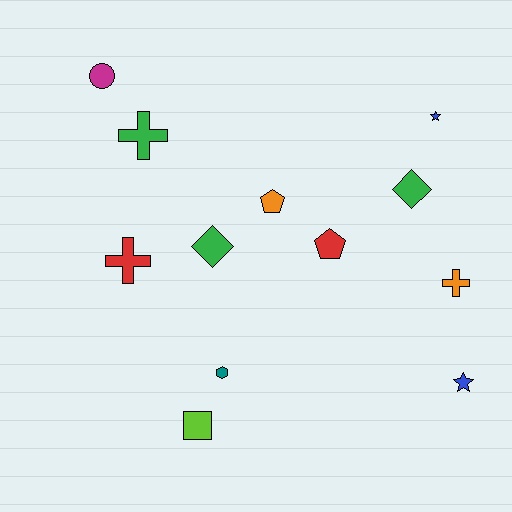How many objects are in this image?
There are 12 objects.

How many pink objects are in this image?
There are no pink objects.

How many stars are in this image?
There are 2 stars.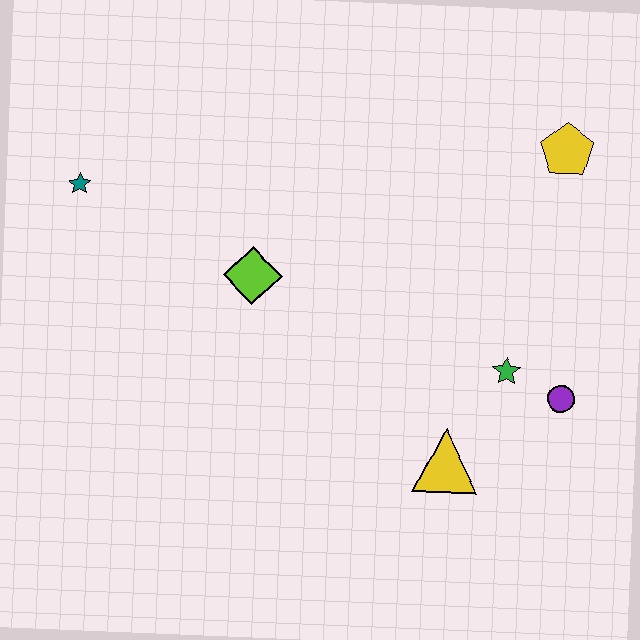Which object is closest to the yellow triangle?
The green star is closest to the yellow triangle.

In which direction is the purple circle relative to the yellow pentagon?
The purple circle is below the yellow pentagon.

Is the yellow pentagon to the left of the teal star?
No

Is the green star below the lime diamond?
Yes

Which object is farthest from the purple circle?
The teal star is farthest from the purple circle.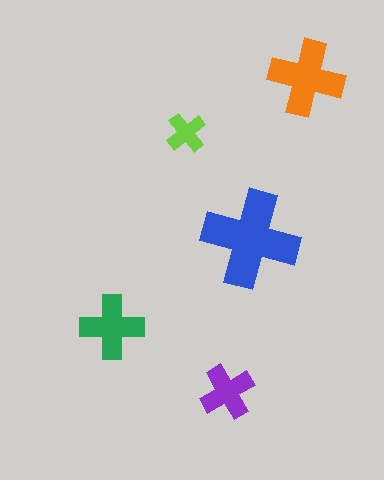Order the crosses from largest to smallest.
the blue one, the orange one, the green one, the purple one, the lime one.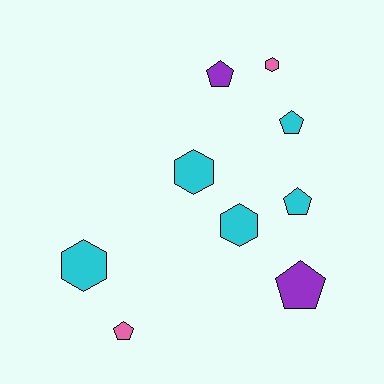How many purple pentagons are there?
There are 2 purple pentagons.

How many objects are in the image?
There are 9 objects.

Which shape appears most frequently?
Pentagon, with 5 objects.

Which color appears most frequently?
Cyan, with 5 objects.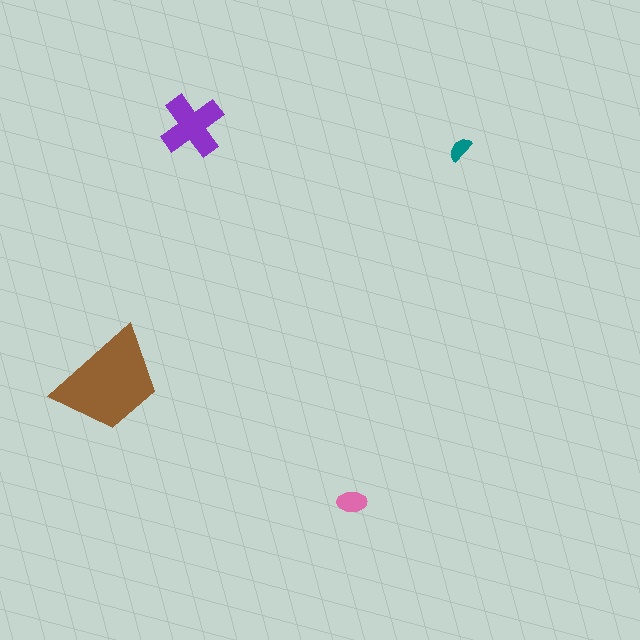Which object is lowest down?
The pink ellipse is bottommost.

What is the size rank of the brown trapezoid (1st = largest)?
1st.